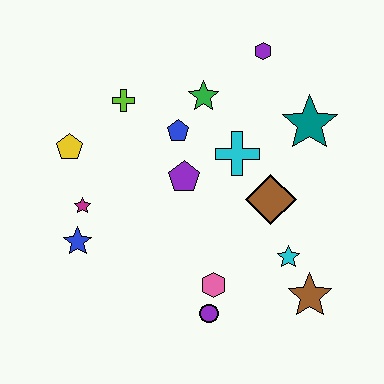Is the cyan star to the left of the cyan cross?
No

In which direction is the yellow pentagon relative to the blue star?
The yellow pentagon is above the blue star.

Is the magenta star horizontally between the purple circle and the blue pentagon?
No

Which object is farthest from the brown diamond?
The yellow pentagon is farthest from the brown diamond.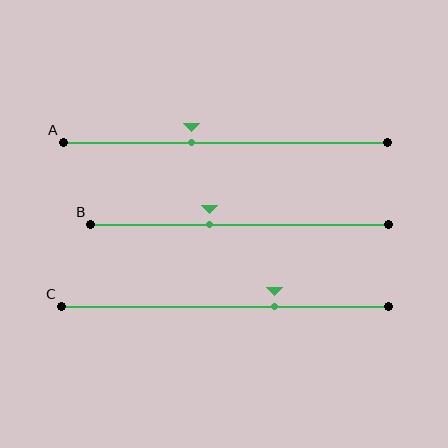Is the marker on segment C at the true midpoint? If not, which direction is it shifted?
No, the marker on segment C is shifted to the right by about 15% of the segment length.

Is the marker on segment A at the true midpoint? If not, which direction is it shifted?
No, the marker on segment A is shifted to the left by about 10% of the segment length.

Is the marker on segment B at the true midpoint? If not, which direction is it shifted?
No, the marker on segment B is shifted to the left by about 10% of the segment length.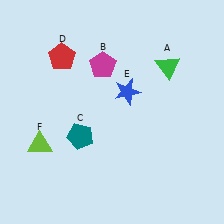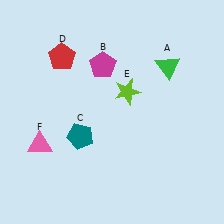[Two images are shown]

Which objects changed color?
E changed from blue to lime. F changed from lime to pink.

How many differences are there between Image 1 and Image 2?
There are 2 differences between the two images.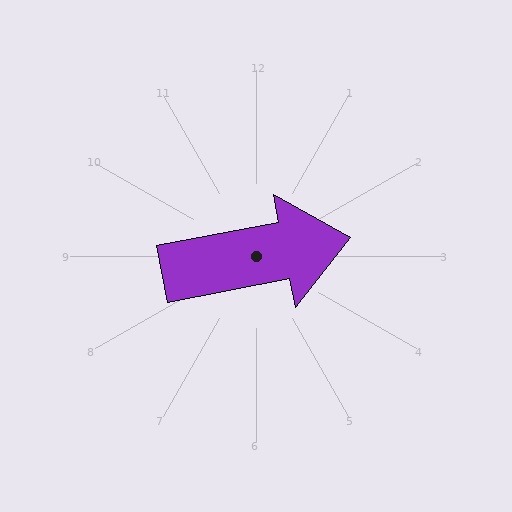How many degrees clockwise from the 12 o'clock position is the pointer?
Approximately 79 degrees.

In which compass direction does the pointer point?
East.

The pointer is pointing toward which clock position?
Roughly 3 o'clock.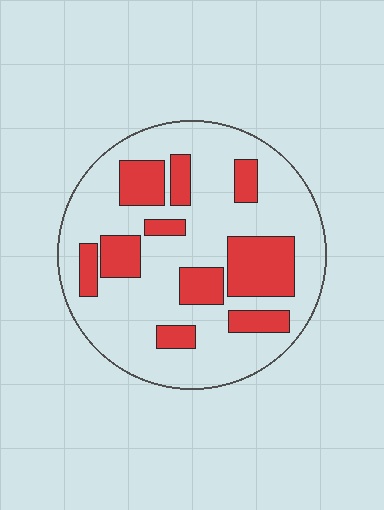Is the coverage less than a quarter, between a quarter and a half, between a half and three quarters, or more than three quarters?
Between a quarter and a half.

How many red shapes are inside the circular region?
10.